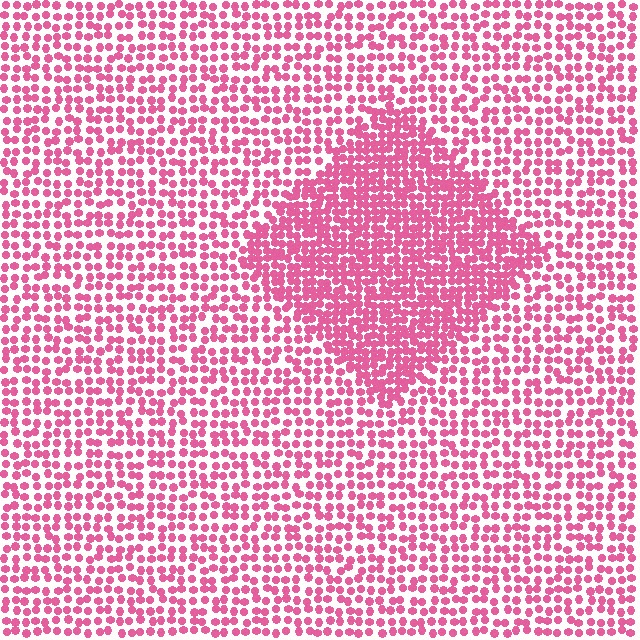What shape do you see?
I see a diamond.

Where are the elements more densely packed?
The elements are more densely packed inside the diamond boundary.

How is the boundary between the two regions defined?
The boundary is defined by a change in element density (approximately 1.8x ratio). All elements are the same color, size, and shape.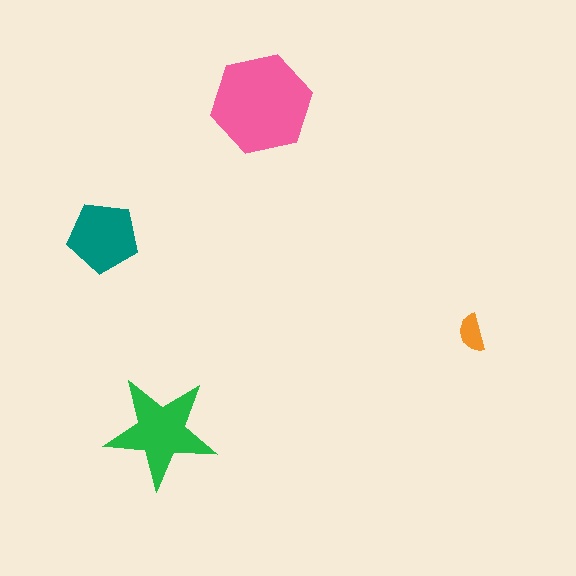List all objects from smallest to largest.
The orange semicircle, the teal pentagon, the green star, the pink hexagon.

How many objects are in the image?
There are 4 objects in the image.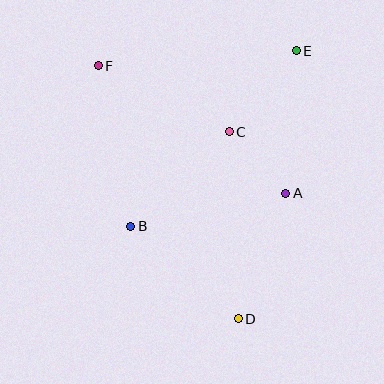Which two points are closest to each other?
Points A and C are closest to each other.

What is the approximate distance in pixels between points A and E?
The distance between A and E is approximately 143 pixels.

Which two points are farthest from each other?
Points D and F are farthest from each other.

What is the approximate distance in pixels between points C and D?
The distance between C and D is approximately 187 pixels.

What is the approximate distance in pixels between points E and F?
The distance between E and F is approximately 199 pixels.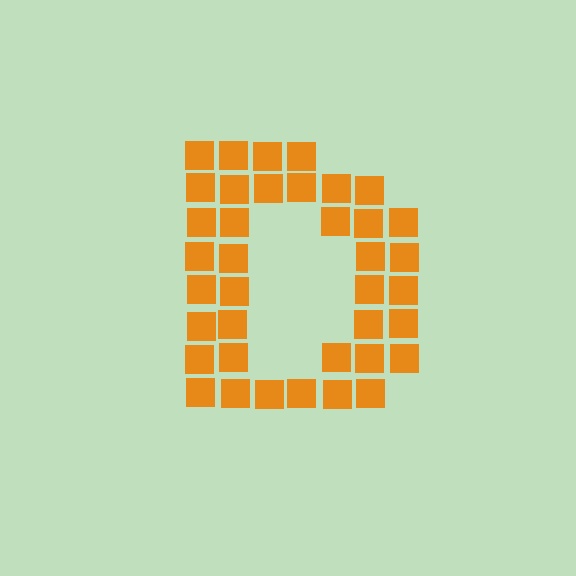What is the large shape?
The large shape is the letter D.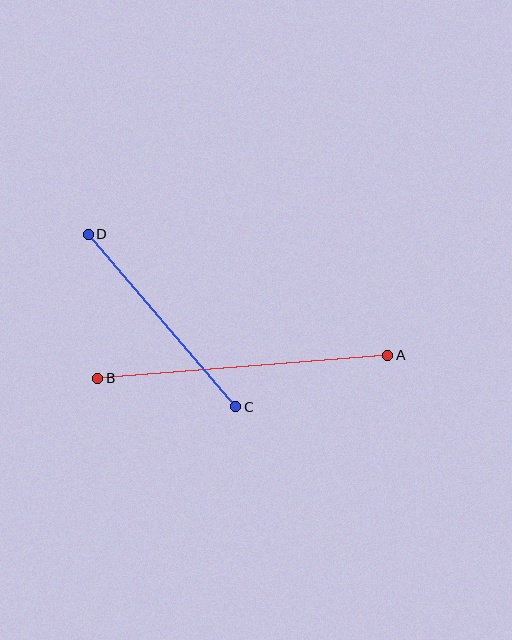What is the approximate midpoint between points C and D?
The midpoint is at approximately (162, 321) pixels.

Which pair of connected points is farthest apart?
Points A and B are farthest apart.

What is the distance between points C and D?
The distance is approximately 226 pixels.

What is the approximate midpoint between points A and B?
The midpoint is at approximately (243, 367) pixels.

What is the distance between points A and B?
The distance is approximately 291 pixels.